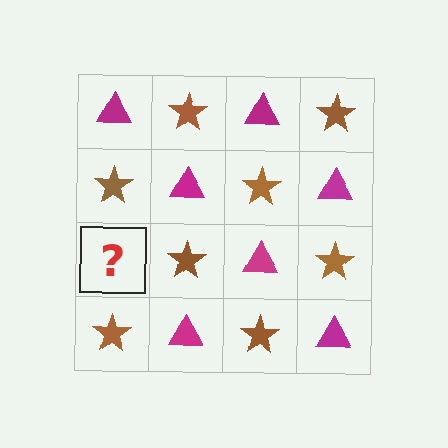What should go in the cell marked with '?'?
The missing cell should contain a magenta triangle.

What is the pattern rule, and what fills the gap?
The rule is that it alternates magenta triangle and brown star in a checkerboard pattern. The gap should be filled with a magenta triangle.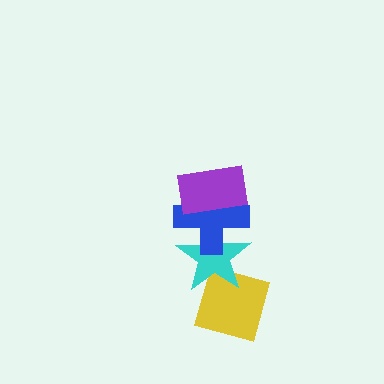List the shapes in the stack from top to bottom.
From top to bottom: the purple rectangle, the blue cross, the cyan star, the yellow diamond.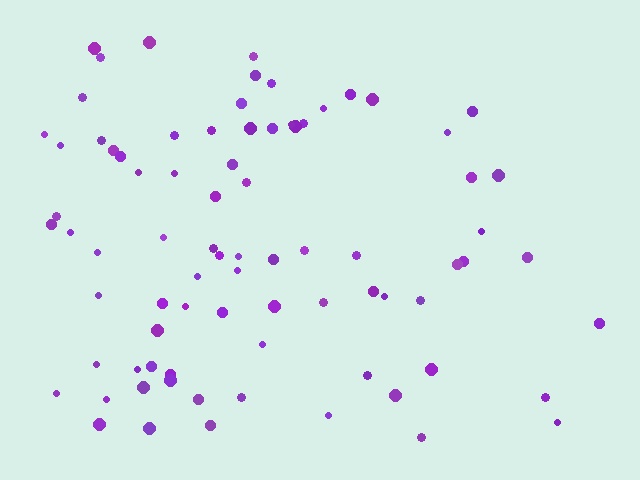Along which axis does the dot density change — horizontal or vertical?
Horizontal.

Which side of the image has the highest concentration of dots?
The left.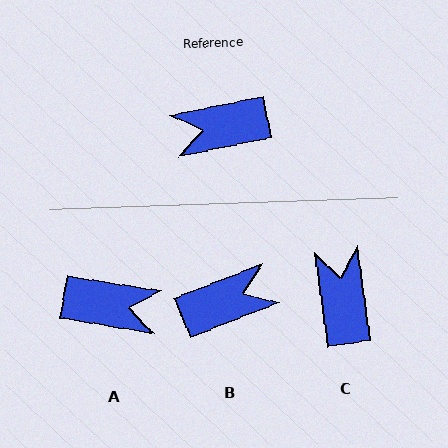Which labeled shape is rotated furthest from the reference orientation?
B, about 170 degrees away.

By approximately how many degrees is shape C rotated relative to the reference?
Approximately 94 degrees clockwise.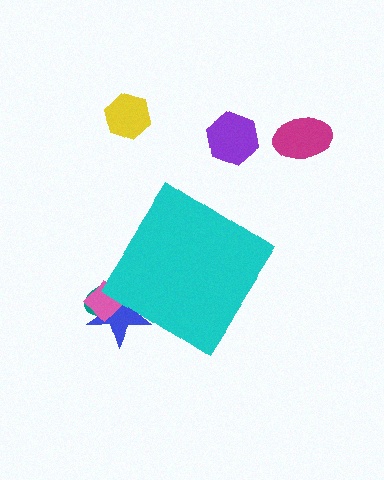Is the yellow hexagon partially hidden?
No, the yellow hexagon is fully visible.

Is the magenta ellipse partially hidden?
No, the magenta ellipse is fully visible.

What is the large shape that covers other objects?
A cyan diamond.